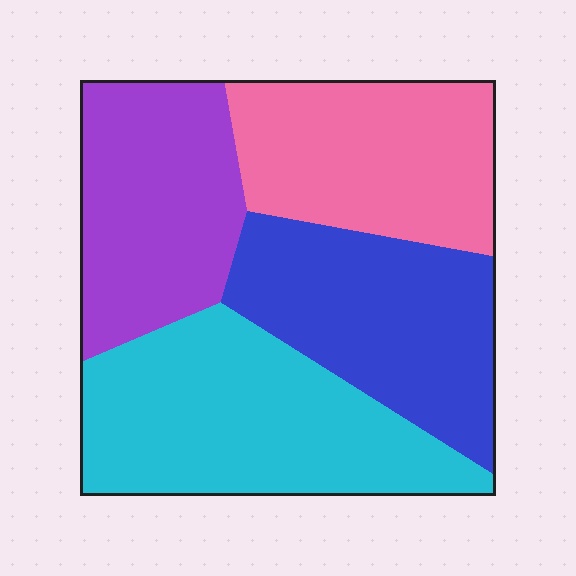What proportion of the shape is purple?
Purple covers 22% of the shape.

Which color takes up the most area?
Cyan, at roughly 30%.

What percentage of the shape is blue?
Blue covers 24% of the shape.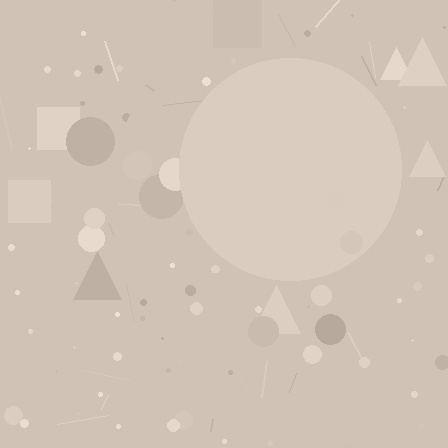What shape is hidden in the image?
A circle is hidden in the image.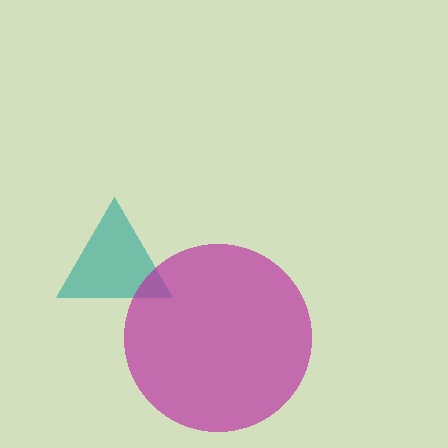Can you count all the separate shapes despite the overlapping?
Yes, there are 2 separate shapes.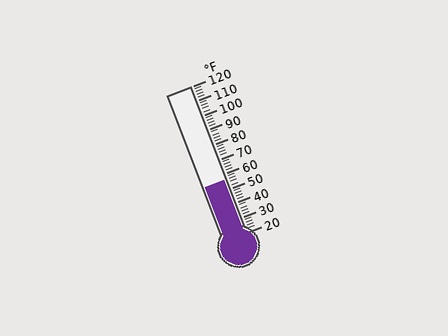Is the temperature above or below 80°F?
The temperature is below 80°F.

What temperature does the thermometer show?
The thermometer shows approximately 56°F.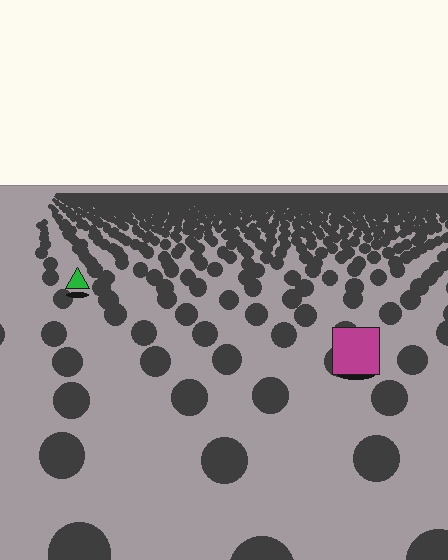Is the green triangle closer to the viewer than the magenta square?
No. The magenta square is closer — you can tell from the texture gradient: the ground texture is coarser near it.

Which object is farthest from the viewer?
The green triangle is farthest from the viewer. It appears smaller and the ground texture around it is denser.